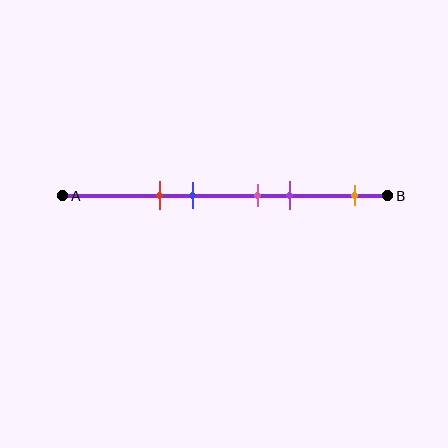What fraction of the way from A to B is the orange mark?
The orange mark is approximately 90% (0.9) of the way from A to B.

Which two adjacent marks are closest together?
The pink and purple marks are the closest adjacent pair.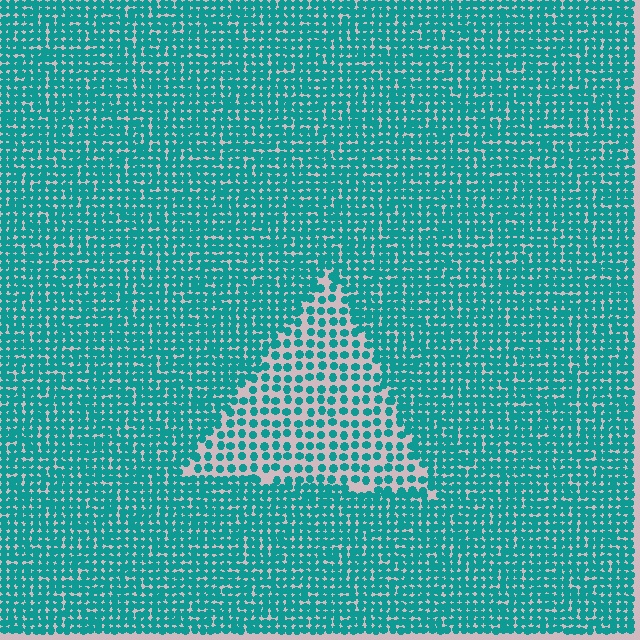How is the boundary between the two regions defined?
The boundary is defined by a change in element density (approximately 2.0x ratio). All elements are the same color, size, and shape.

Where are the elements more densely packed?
The elements are more densely packed outside the triangle boundary.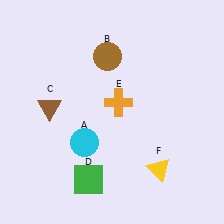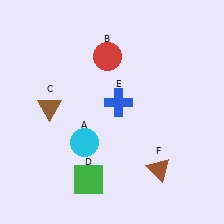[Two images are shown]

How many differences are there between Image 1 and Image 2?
There are 3 differences between the two images.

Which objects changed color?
B changed from brown to red. E changed from orange to blue. F changed from yellow to brown.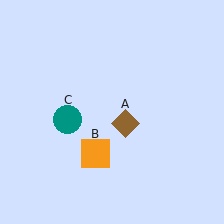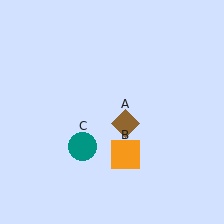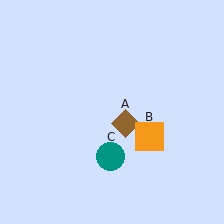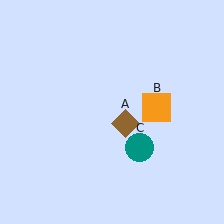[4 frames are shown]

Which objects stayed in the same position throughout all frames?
Brown diamond (object A) remained stationary.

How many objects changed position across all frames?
2 objects changed position: orange square (object B), teal circle (object C).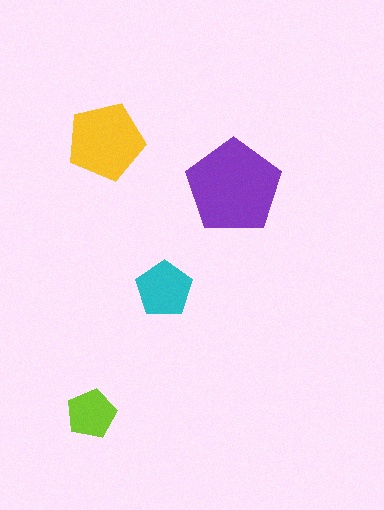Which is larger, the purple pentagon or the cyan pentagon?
The purple one.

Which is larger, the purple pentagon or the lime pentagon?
The purple one.